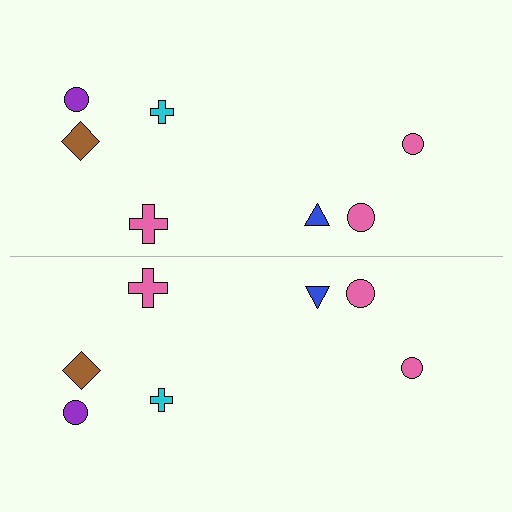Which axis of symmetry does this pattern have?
The pattern has a horizontal axis of symmetry running through the center of the image.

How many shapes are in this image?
There are 14 shapes in this image.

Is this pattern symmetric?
Yes, this pattern has bilateral (reflection) symmetry.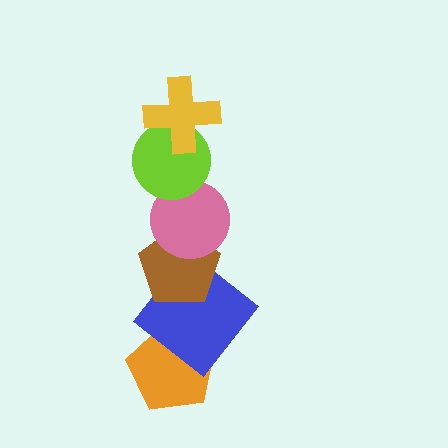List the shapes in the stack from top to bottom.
From top to bottom: the yellow cross, the lime circle, the pink circle, the brown pentagon, the blue diamond, the orange pentagon.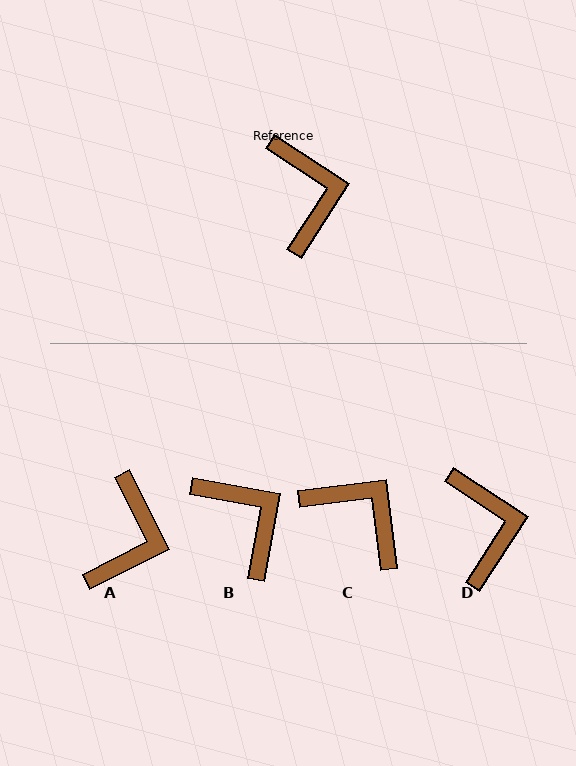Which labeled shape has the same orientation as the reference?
D.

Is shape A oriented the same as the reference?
No, it is off by about 30 degrees.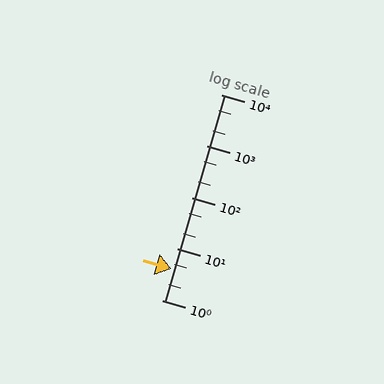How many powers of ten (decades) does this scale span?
The scale spans 4 decades, from 1 to 10000.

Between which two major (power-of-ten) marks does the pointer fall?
The pointer is between 1 and 10.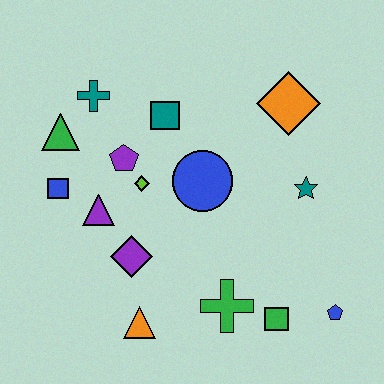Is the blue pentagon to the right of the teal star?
Yes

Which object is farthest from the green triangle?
The blue pentagon is farthest from the green triangle.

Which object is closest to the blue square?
The purple triangle is closest to the blue square.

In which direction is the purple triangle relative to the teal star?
The purple triangle is to the left of the teal star.